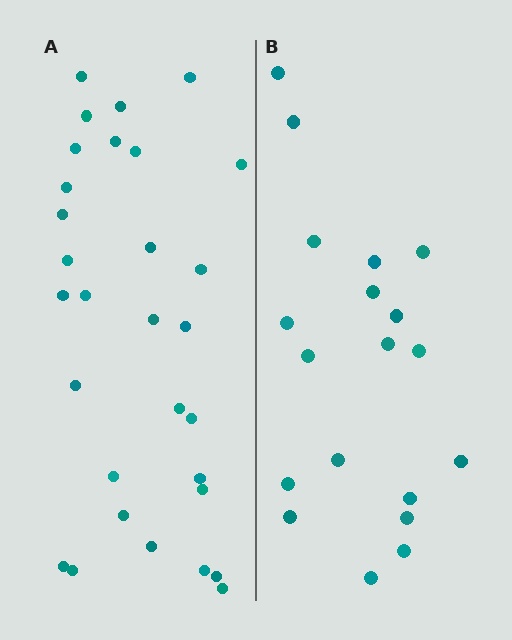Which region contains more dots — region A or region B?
Region A (the left region) has more dots.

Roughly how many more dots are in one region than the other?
Region A has roughly 12 or so more dots than region B.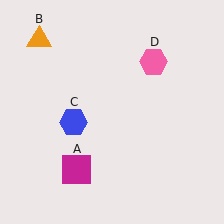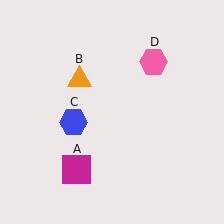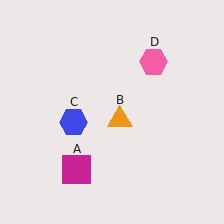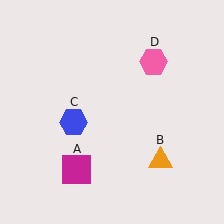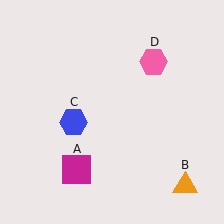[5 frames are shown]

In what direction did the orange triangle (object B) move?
The orange triangle (object B) moved down and to the right.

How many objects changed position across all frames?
1 object changed position: orange triangle (object B).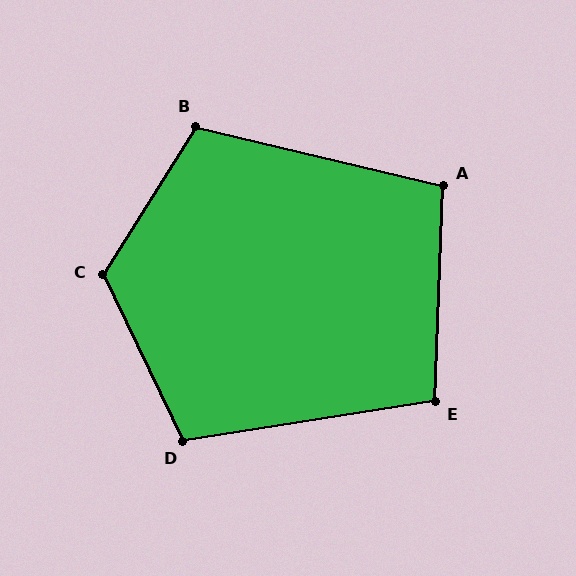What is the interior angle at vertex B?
Approximately 109 degrees (obtuse).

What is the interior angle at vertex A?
Approximately 101 degrees (obtuse).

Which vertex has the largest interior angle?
C, at approximately 122 degrees.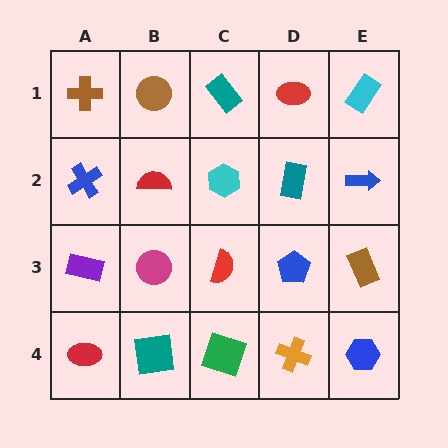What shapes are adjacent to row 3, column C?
A cyan hexagon (row 2, column C), a green square (row 4, column C), a magenta circle (row 3, column B), a blue pentagon (row 3, column D).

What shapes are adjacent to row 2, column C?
A teal rectangle (row 1, column C), a red semicircle (row 3, column C), a red semicircle (row 2, column B), a teal rectangle (row 2, column D).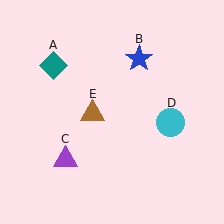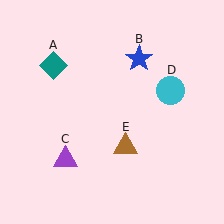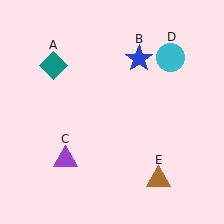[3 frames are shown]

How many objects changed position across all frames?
2 objects changed position: cyan circle (object D), brown triangle (object E).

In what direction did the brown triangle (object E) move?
The brown triangle (object E) moved down and to the right.